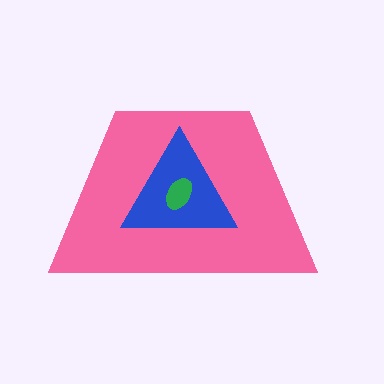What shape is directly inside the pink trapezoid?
The blue triangle.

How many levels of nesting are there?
3.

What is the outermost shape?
The pink trapezoid.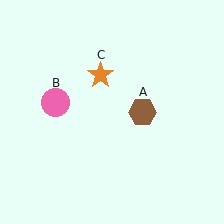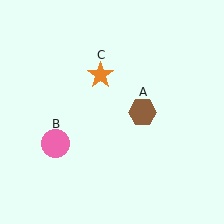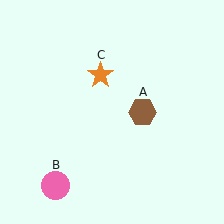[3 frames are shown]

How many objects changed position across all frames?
1 object changed position: pink circle (object B).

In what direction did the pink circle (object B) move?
The pink circle (object B) moved down.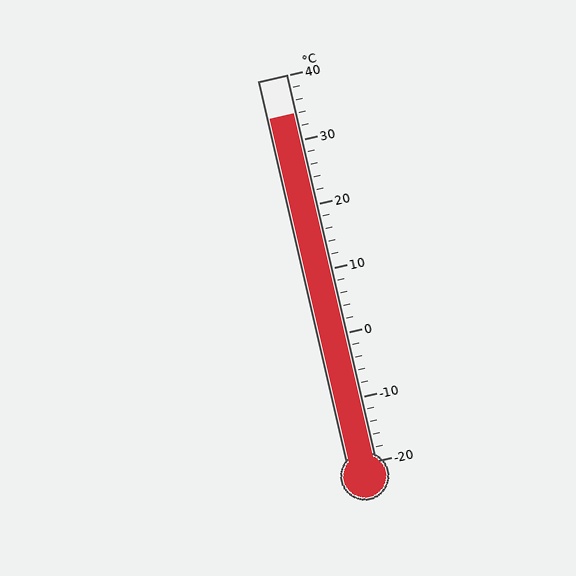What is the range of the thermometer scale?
The thermometer scale ranges from -20°C to 40°C.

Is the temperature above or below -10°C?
The temperature is above -10°C.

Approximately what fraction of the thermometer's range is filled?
The thermometer is filled to approximately 90% of its range.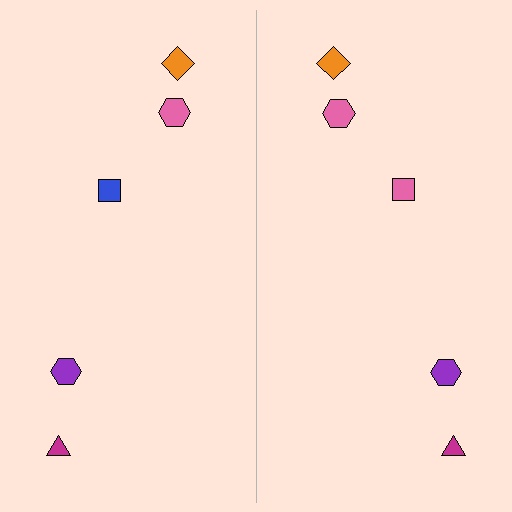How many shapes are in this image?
There are 10 shapes in this image.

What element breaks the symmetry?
The pink square on the right side breaks the symmetry — its mirror counterpart is blue.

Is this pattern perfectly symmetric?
No, the pattern is not perfectly symmetric. The pink square on the right side breaks the symmetry — its mirror counterpart is blue.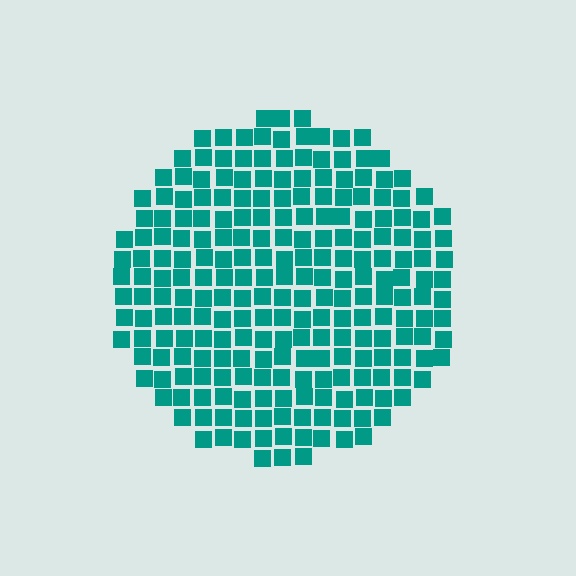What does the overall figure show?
The overall figure shows a circle.